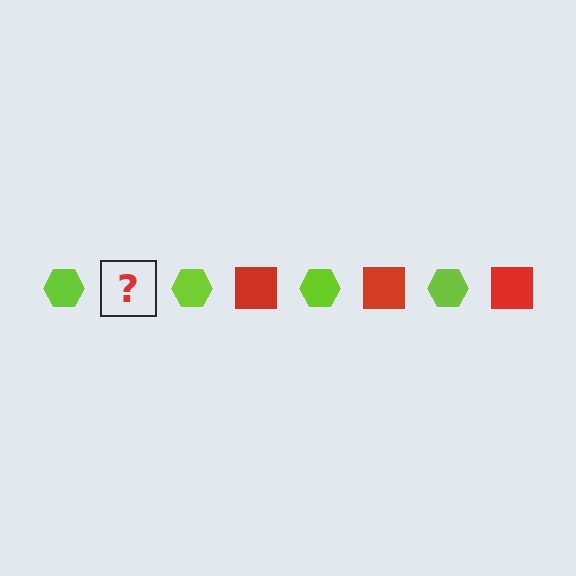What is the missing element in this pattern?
The missing element is a red square.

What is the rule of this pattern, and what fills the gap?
The rule is that the pattern alternates between lime hexagon and red square. The gap should be filled with a red square.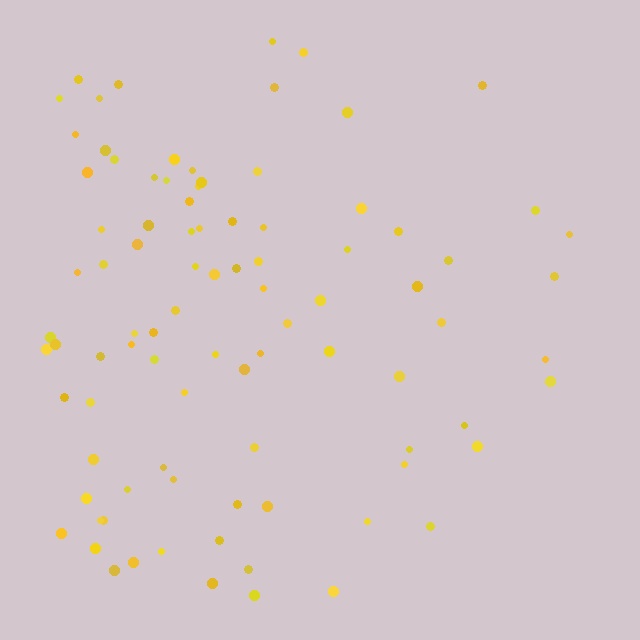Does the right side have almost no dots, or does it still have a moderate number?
Still a moderate number, just noticeably fewer than the left.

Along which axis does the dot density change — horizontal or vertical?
Horizontal.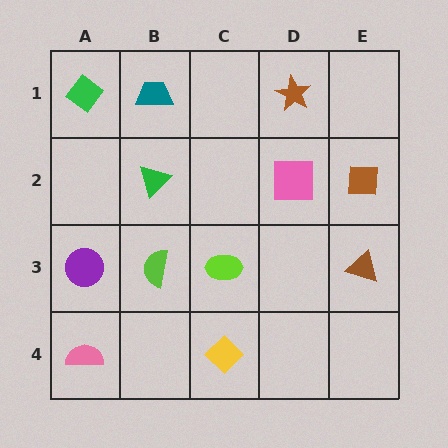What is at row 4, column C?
A yellow diamond.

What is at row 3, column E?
A brown triangle.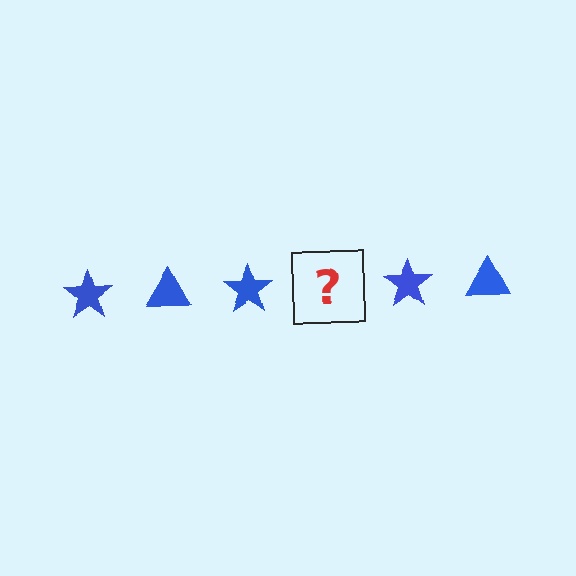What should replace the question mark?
The question mark should be replaced with a blue triangle.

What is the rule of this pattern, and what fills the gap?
The rule is that the pattern cycles through star, triangle shapes in blue. The gap should be filled with a blue triangle.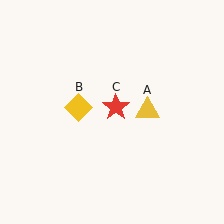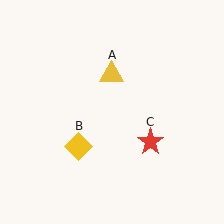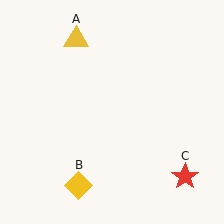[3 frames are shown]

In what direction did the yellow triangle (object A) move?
The yellow triangle (object A) moved up and to the left.